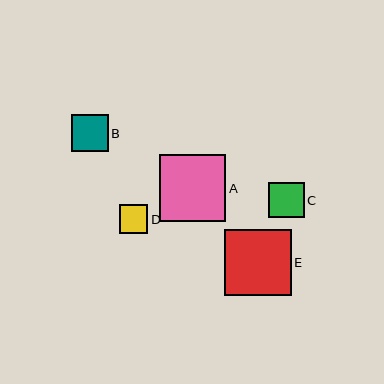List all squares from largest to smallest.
From largest to smallest: E, A, B, C, D.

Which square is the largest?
Square E is the largest with a size of approximately 67 pixels.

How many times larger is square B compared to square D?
Square B is approximately 1.3 times the size of square D.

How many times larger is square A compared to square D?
Square A is approximately 2.4 times the size of square D.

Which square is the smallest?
Square D is the smallest with a size of approximately 28 pixels.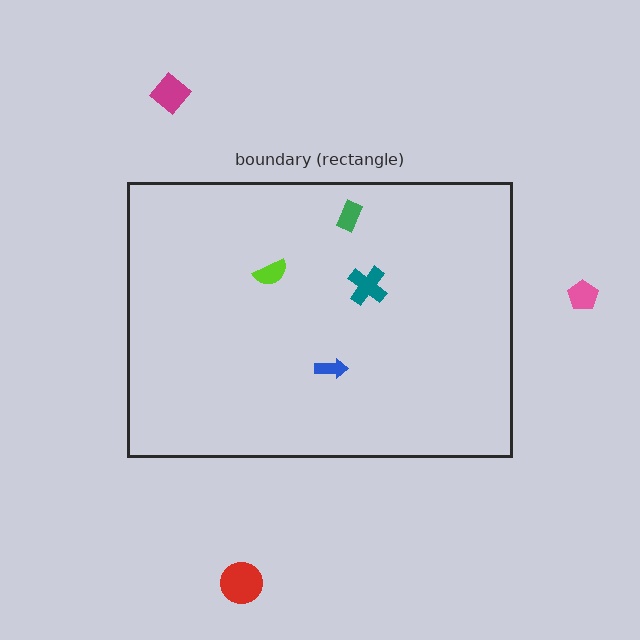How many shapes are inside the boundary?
4 inside, 3 outside.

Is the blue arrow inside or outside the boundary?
Inside.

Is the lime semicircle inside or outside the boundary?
Inside.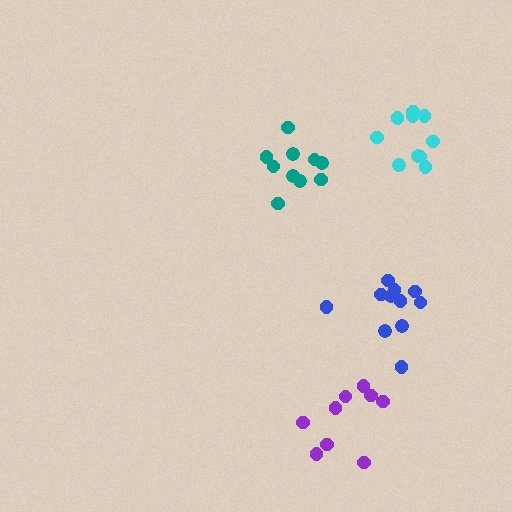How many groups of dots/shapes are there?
There are 4 groups.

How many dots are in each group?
Group 1: 10 dots, Group 2: 11 dots, Group 3: 10 dots, Group 4: 9 dots (40 total).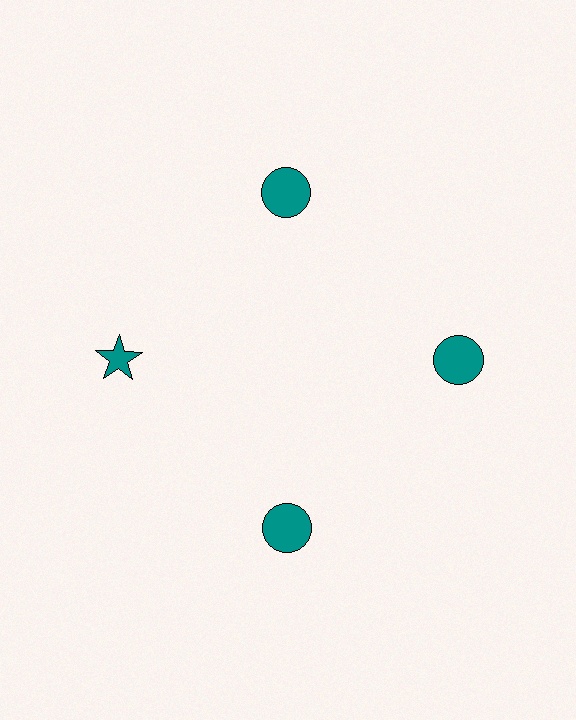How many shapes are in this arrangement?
There are 4 shapes arranged in a ring pattern.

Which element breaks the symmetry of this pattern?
The teal star at roughly the 9 o'clock position breaks the symmetry. All other shapes are teal circles.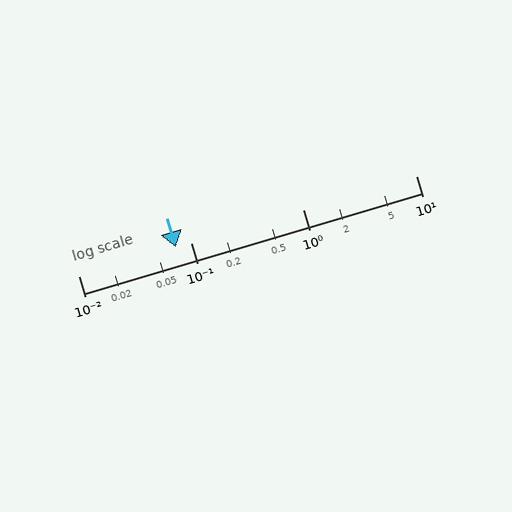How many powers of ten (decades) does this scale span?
The scale spans 3 decades, from 0.01 to 10.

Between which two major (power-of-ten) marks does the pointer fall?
The pointer is between 0.01 and 0.1.